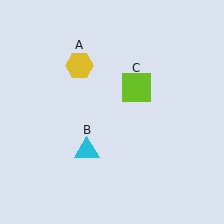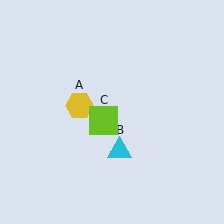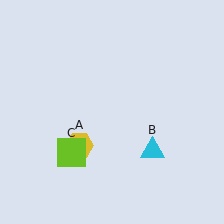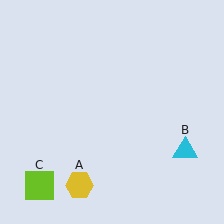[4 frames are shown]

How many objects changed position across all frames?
3 objects changed position: yellow hexagon (object A), cyan triangle (object B), lime square (object C).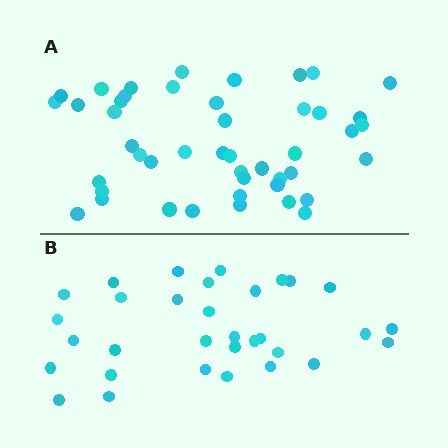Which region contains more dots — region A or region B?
Region A (the top region) has more dots.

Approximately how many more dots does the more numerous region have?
Region A has approximately 15 more dots than region B.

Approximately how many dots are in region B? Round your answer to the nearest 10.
About 30 dots. (The exact count is 32, which rounds to 30.)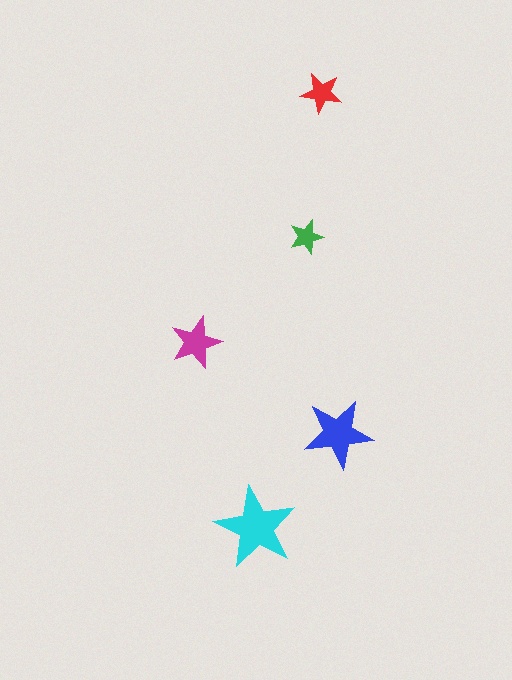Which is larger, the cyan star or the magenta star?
The cyan one.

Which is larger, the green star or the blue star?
The blue one.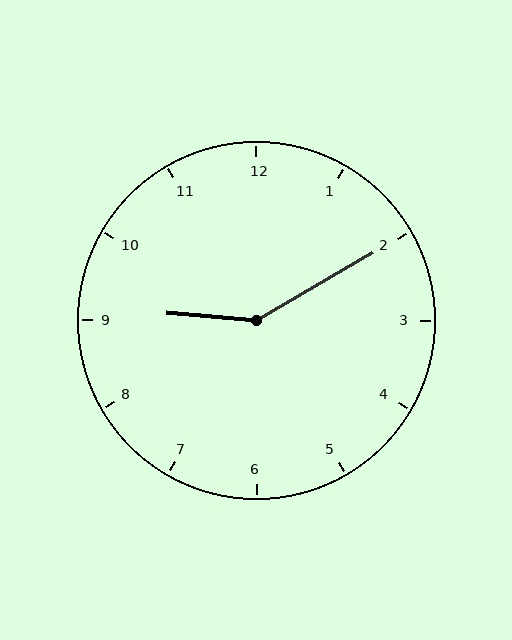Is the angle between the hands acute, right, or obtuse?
It is obtuse.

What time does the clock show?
9:10.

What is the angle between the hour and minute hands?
Approximately 145 degrees.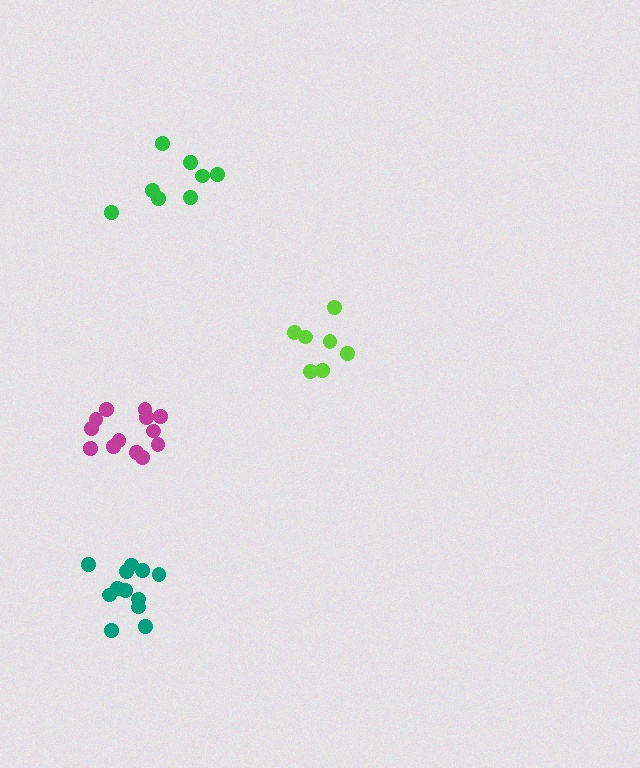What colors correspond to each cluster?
The clusters are colored: green, teal, lime, magenta.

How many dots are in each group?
Group 1: 8 dots, Group 2: 12 dots, Group 3: 8 dots, Group 4: 13 dots (41 total).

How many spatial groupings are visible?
There are 4 spatial groupings.